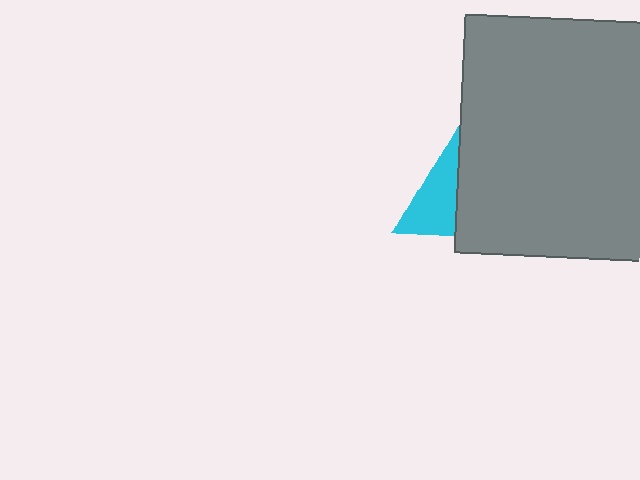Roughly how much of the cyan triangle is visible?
A small part of it is visible (roughly 44%).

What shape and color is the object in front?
The object in front is a gray square.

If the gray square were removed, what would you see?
You would see the complete cyan triangle.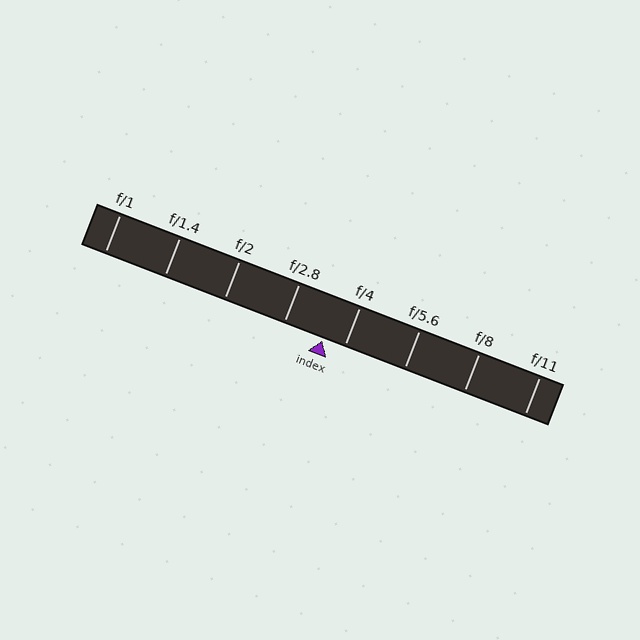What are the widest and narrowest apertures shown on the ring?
The widest aperture shown is f/1 and the narrowest is f/11.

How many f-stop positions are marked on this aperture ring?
There are 8 f-stop positions marked.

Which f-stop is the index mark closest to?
The index mark is closest to f/4.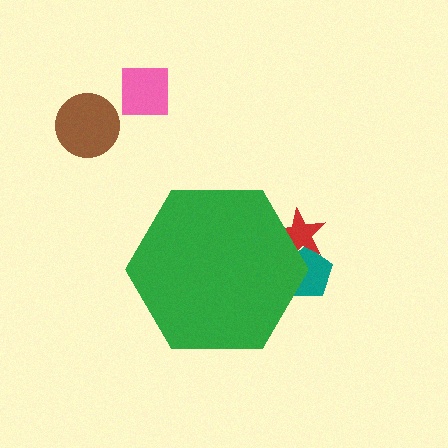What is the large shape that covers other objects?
A green hexagon.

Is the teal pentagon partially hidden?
Yes, the teal pentagon is partially hidden behind the green hexagon.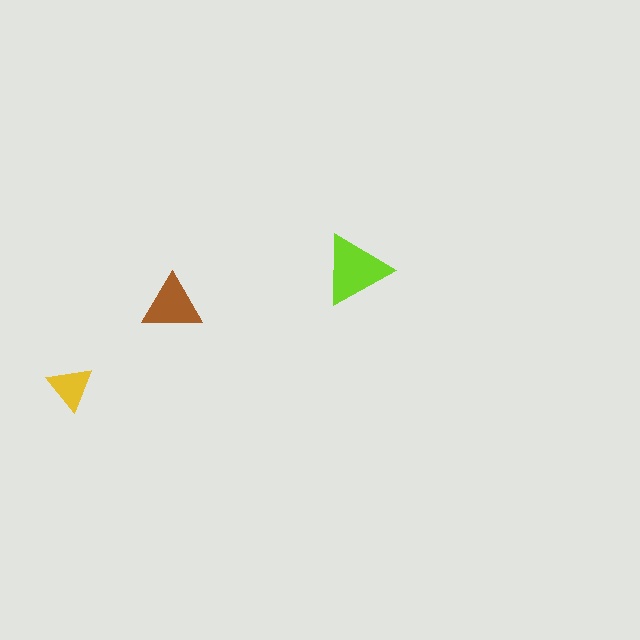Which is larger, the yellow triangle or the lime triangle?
The lime one.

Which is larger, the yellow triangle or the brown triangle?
The brown one.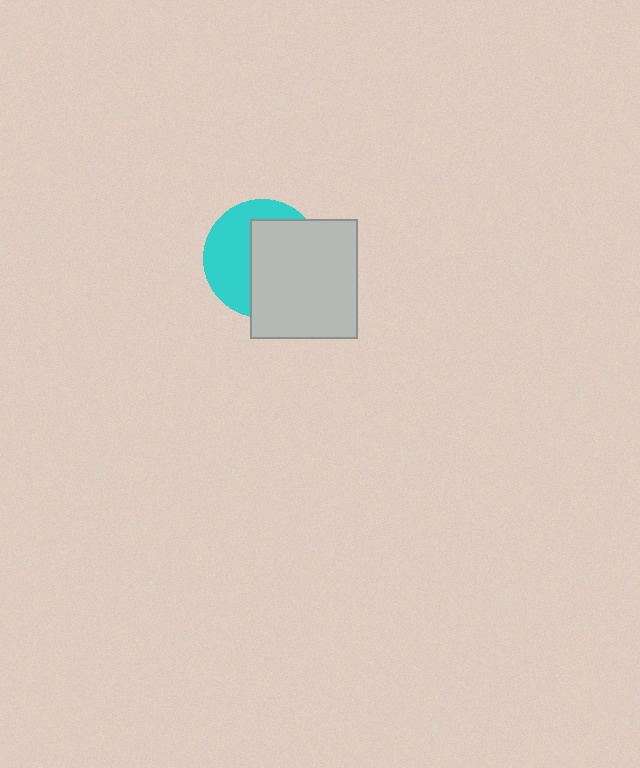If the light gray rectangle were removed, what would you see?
You would see the complete cyan circle.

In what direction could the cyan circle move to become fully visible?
The cyan circle could move left. That would shift it out from behind the light gray rectangle entirely.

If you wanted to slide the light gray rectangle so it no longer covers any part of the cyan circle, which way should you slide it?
Slide it right — that is the most direct way to separate the two shapes.